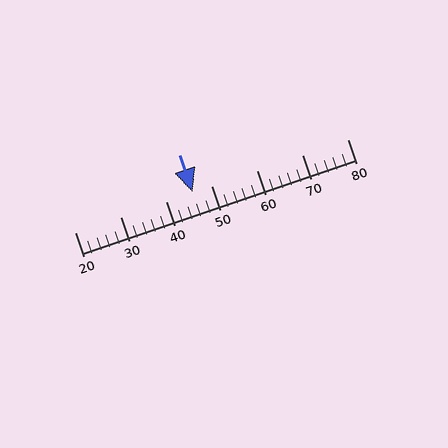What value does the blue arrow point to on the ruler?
The blue arrow points to approximately 46.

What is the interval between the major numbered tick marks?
The major tick marks are spaced 10 units apart.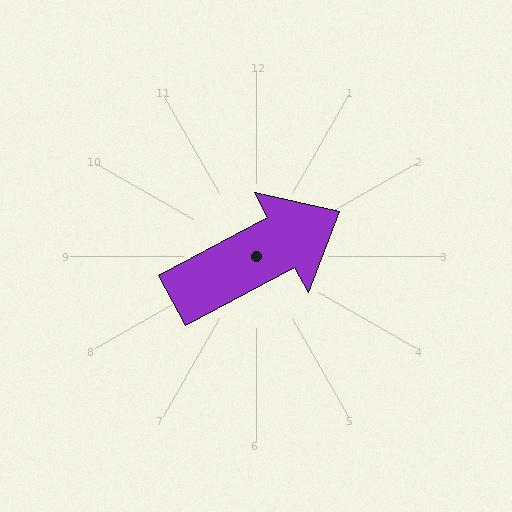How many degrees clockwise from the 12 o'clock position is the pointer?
Approximately 62 degrees.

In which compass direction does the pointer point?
Northeast.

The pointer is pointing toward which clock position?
Roughly 2 o'clock.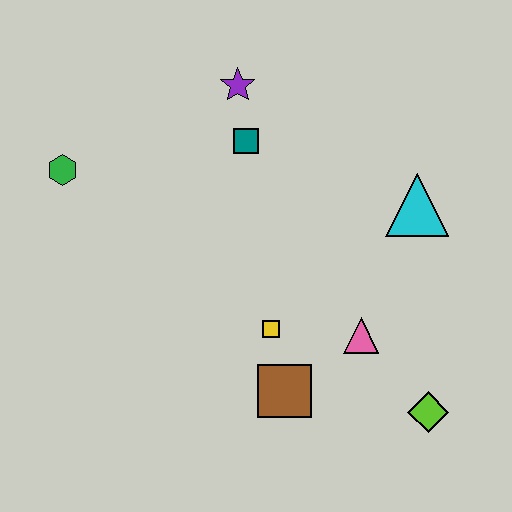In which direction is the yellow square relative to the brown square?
The yellow square is above the brown square.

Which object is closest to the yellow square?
The brown square is closest to the yellow square.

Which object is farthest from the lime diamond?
The green hexagon is farthest from the lime diamond.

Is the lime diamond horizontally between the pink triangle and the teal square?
No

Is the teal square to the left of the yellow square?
Yes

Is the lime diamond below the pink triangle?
Yes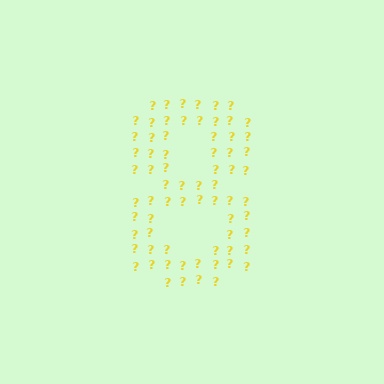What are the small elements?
The small elements are question marks.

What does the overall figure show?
The overall figure shows the digit 8.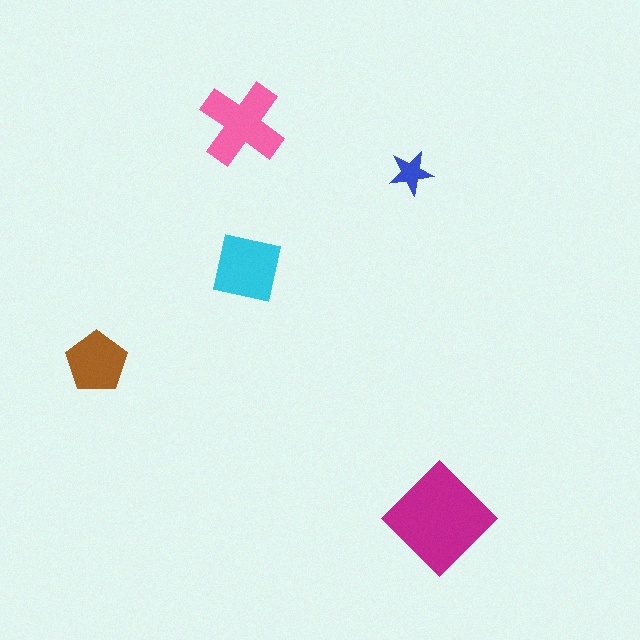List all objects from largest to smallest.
The magenta diamond, the pink cross, the cyan square, the brown pentagon, the blue star.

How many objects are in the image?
There are 5 objects in the image.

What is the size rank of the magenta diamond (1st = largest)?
1st.